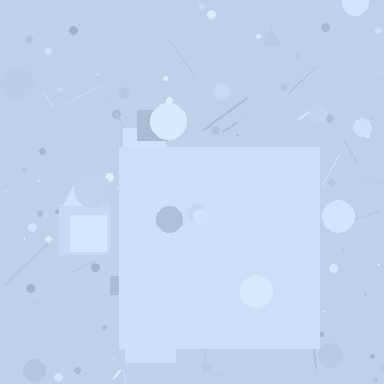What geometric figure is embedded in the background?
A square is embedded in the background.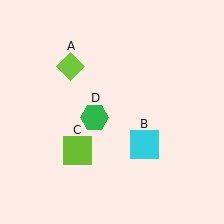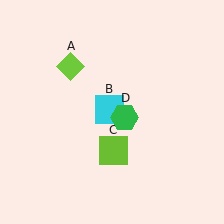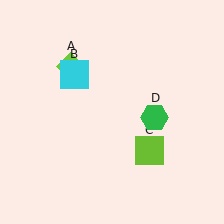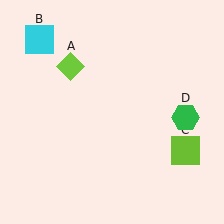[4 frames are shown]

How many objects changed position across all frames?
3 objects changed position: cyan square (object B), lime square (object C), green hexagon (object D).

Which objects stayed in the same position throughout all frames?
Lime diamond (object A) remained stationary.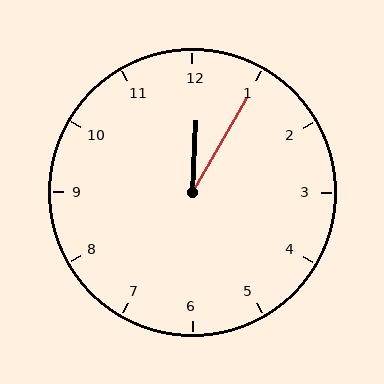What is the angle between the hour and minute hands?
Approximately 28 degrees.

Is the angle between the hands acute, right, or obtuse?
It is acute.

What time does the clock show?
12:05.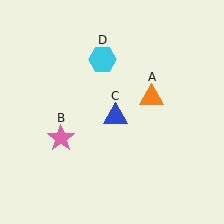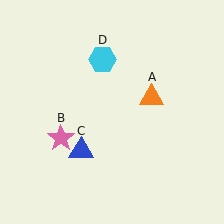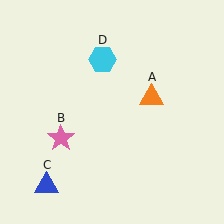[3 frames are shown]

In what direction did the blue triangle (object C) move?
The blue triangle (object C) moved down and to the left.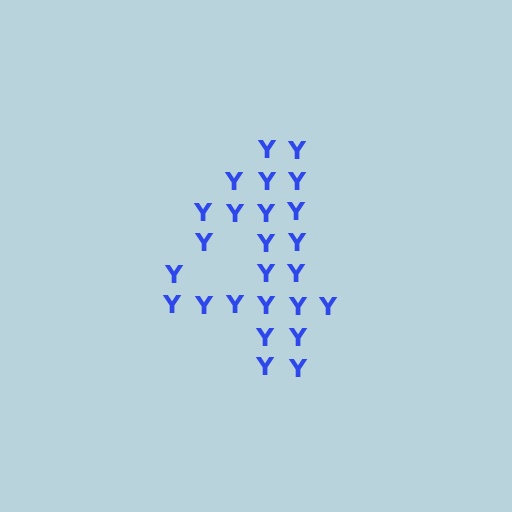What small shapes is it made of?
It is made of small letter Y's.